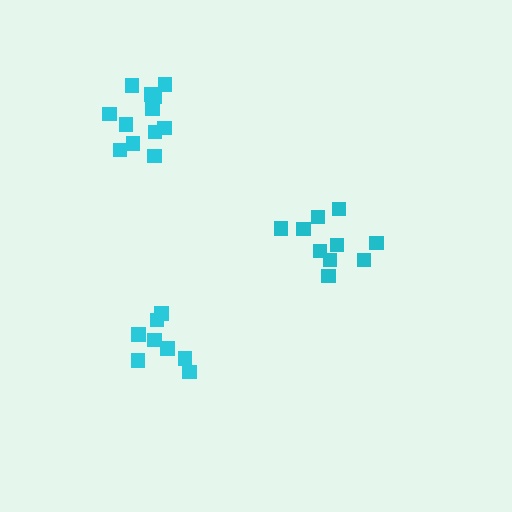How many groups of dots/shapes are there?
There are 3 groups.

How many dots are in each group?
Group 1: 10 dots, Group 2: 9 dots, Group 3: 12 dots (31 total).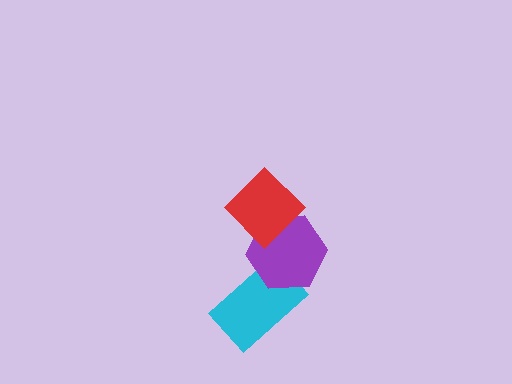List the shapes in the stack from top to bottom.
From top to bottom: the red diamond, the purple hexagon, the cyan rectangle.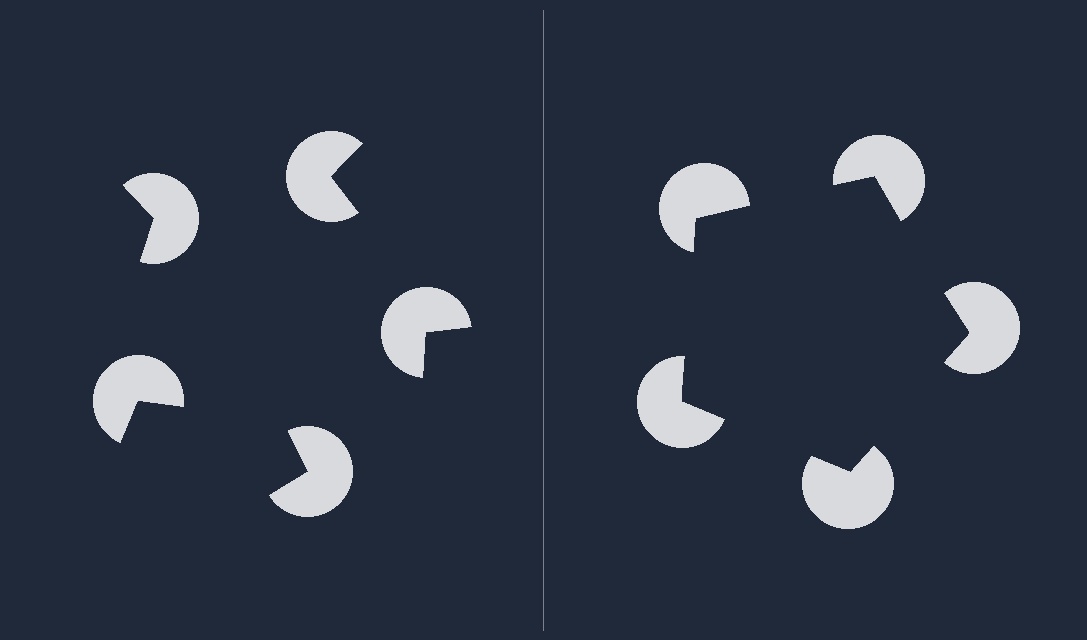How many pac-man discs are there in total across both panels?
10 — 5 on each side.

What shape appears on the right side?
An illusory pentagon.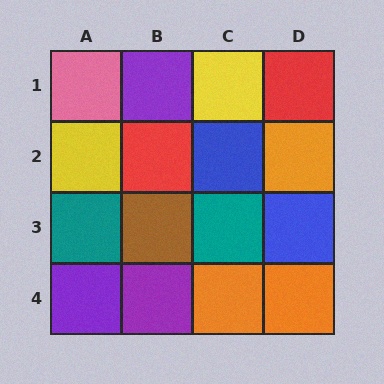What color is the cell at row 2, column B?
Red.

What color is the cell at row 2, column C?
Blue.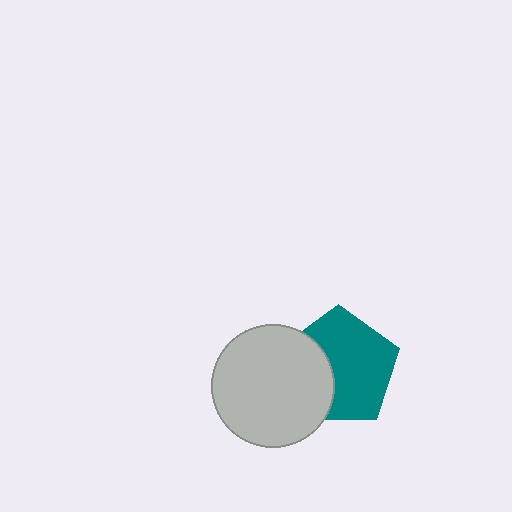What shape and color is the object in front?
The object in front is a light gray circle.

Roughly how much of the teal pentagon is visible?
Most of it is visible (roughly 65%).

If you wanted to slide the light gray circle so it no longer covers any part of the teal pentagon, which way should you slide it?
Slide it left — that is the most direct way to separate the two shapes.